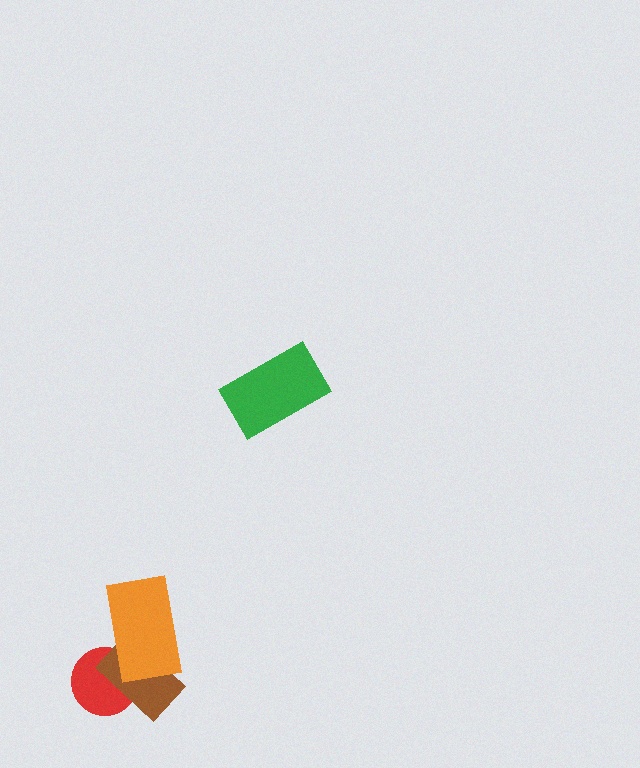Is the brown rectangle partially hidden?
Yes, it is partially covered by another shape.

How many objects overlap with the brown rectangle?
2 objects overlap with the brown rectangle.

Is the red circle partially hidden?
Yes, it is partially covered by another shape.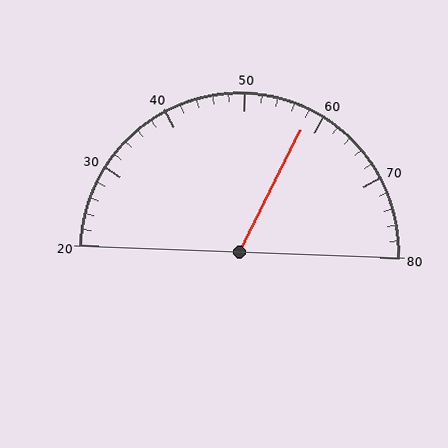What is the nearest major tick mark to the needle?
The nearest major tick mark is 60.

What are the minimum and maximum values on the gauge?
The gauge ranges from 20 to 80.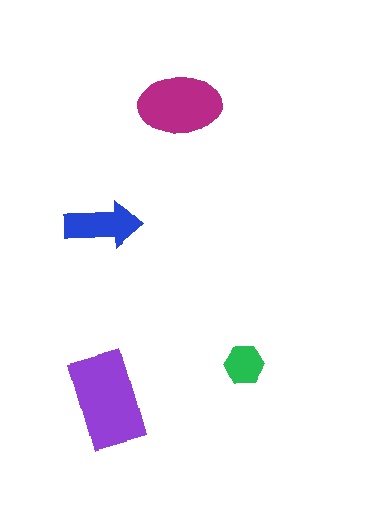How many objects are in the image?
There are 4 objects in the image.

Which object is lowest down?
The purple rectangle is bottommost.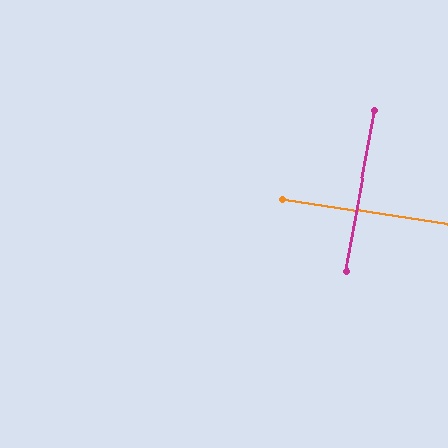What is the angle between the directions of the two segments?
Approximately 88 degrees.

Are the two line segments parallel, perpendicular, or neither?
Perpendicular — they meet at approximately 88°.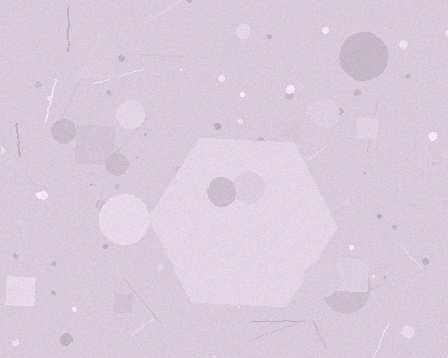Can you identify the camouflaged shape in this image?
The camouflaged shape is a hexagon.